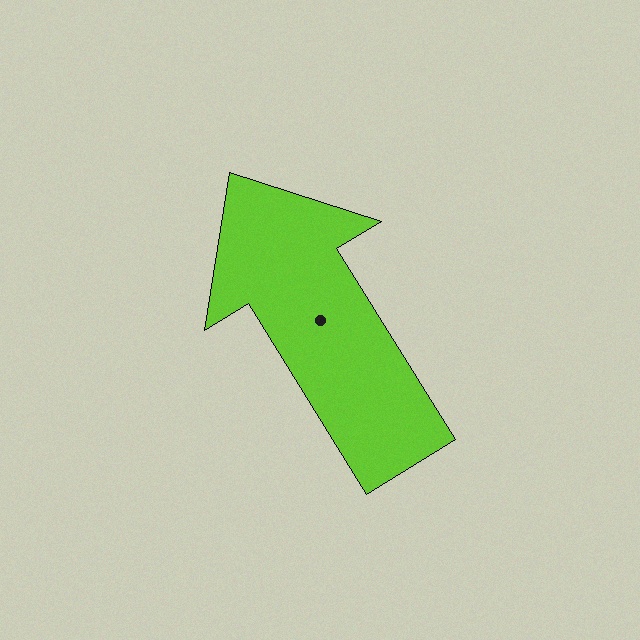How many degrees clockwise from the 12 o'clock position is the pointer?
Approximately 328 degrees.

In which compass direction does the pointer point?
Northwest.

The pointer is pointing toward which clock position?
Roughly 11 o'clock.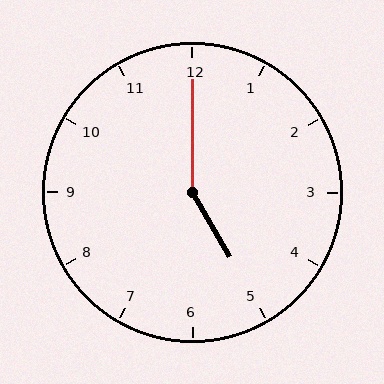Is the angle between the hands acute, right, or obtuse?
It is obtuse.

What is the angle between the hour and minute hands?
Approximately 150 degrees.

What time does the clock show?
5:00.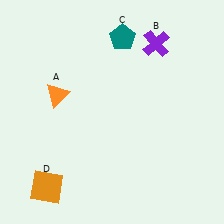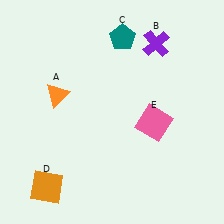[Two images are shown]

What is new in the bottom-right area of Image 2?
A pink square (E) was added in the bottom-right area of Image 2.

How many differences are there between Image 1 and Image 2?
There is 1 difference between the two images.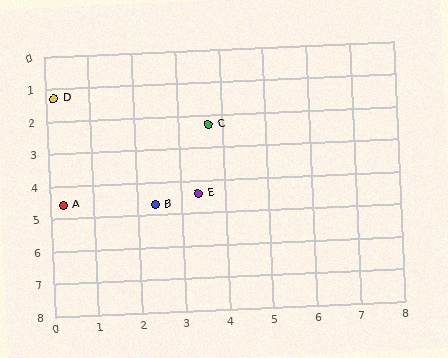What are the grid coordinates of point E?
Point E is at approximately (3.4, 4.4).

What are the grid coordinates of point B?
Point B is at approximately (2.4, 4.7).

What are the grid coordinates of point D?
Point D is at approximately (0.2, 1.3).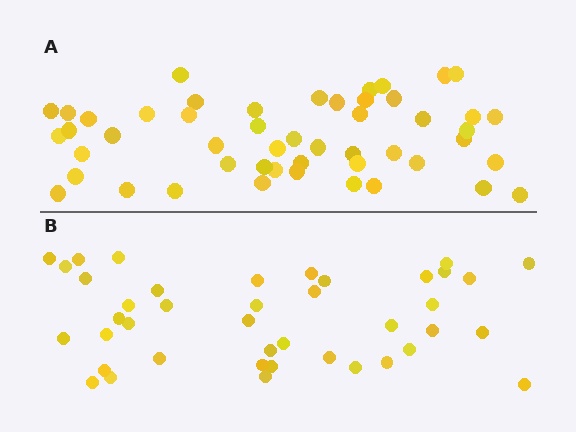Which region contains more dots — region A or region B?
Region A (the top region) has more dots.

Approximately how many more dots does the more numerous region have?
Region A has roughly 8 or so more dots than region B.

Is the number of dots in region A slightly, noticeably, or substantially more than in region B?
Region A has only slightly more — the two regions are fairly close. The ratio is roughly 1.2 to 1.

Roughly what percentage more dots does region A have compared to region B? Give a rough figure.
About 20% more.